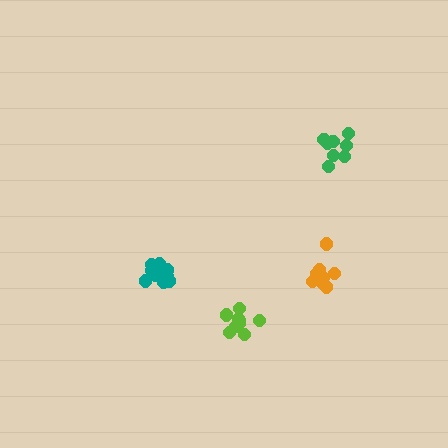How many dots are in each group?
Group 1: 9 dots, Group 2: 8 dots, Group 3: 13 dots, Group 4: 9 dots (39 total).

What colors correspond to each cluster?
The clusters are colored: lime, green, teal, orange.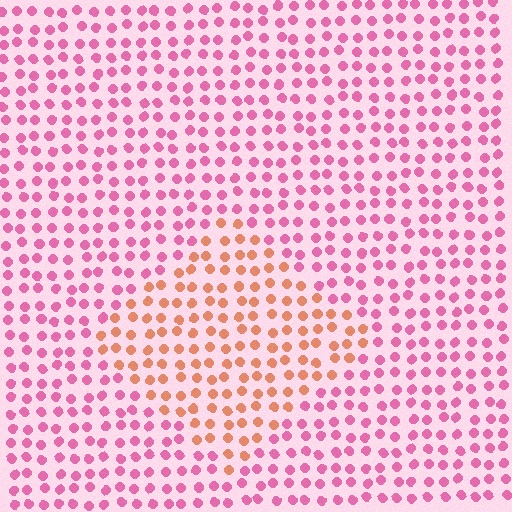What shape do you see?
I see a diamond.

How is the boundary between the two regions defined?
The boundary is defined purely by a slight shift in hue (about 47 degrees). Spacing, size, and orientation are identical on both sides.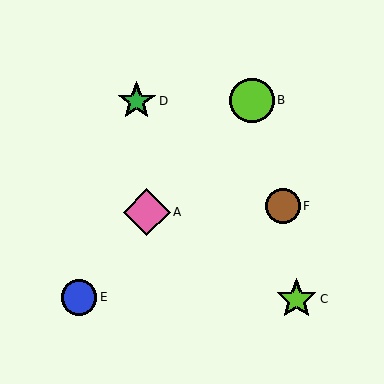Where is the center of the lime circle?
The center of the lime circle is at (252, 100).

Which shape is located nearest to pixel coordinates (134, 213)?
The pink diamond (labeled A) at (147, 212) is nearest to that location.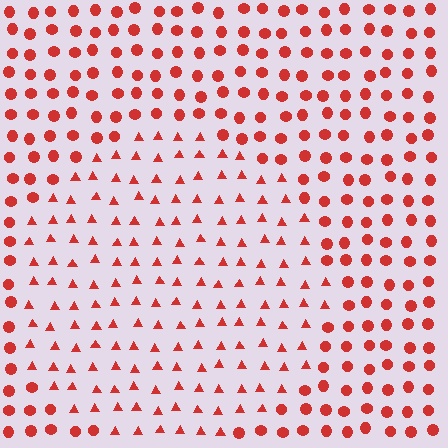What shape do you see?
I see a circle.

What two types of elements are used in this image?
The image uses triangles inside the circle region and circles outside it.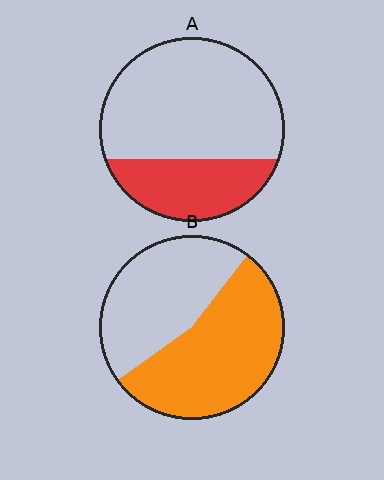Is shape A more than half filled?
No.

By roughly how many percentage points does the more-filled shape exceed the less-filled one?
By roughly 25 percentage points (B over A).